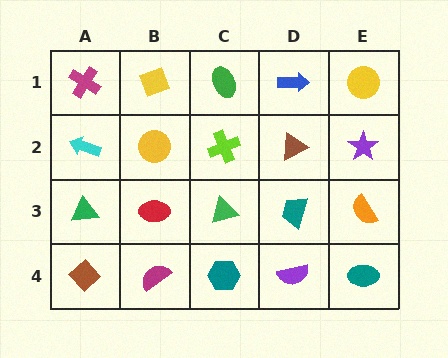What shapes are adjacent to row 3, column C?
A lime cross (row 2, column C), a teal hexagon (row 4, column C), a red ellipse (row 3, column B), a teal trapezoid (row 3, column D).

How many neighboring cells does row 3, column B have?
4.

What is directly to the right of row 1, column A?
A yellow diamond.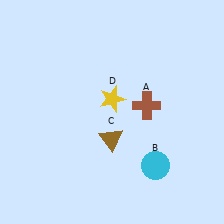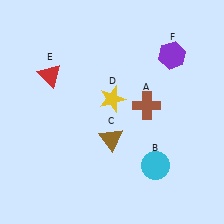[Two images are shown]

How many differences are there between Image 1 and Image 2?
There are 2 differences between the two images.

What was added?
A red triangle (E), a purple hexagon (F) were added in Image 2.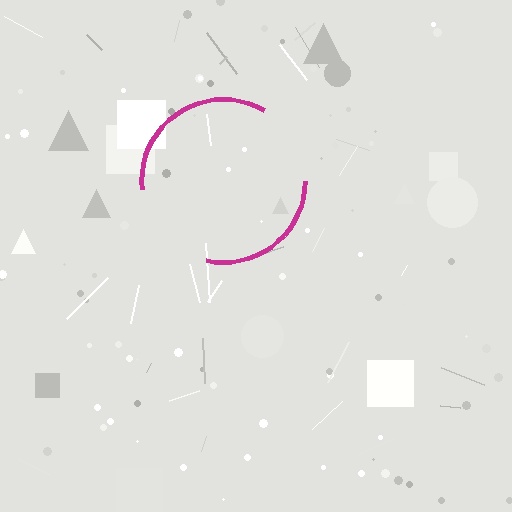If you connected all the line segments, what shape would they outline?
They would outline a circle.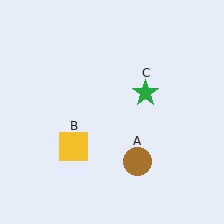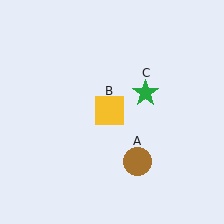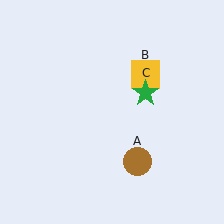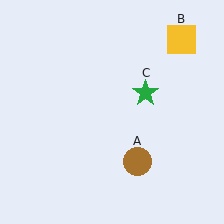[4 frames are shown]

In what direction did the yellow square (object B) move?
The yellow square (object B) moved up and to the right.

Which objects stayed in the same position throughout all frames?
Brown circle (object A) and green star (object C) remained stationary.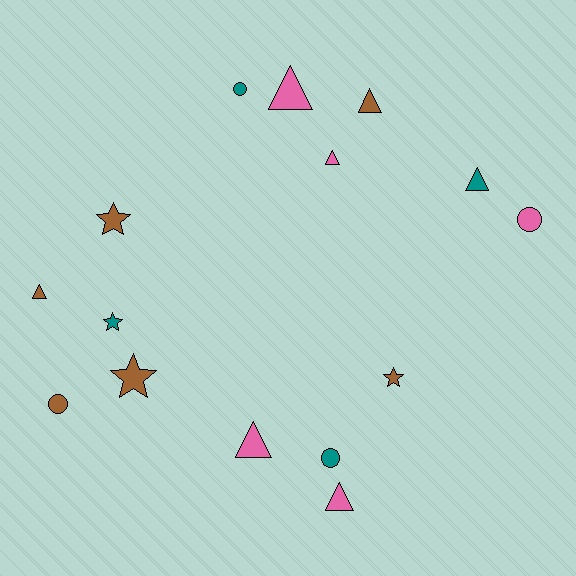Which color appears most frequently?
Brown, with 6 objects.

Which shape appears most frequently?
Triangle, with 7 objects.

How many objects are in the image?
There are 15 objects.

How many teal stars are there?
There is 1 teal star.